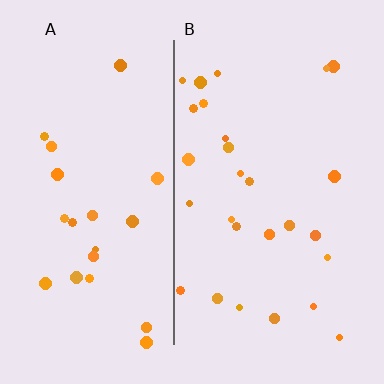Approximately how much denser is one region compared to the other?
Approximately 1.3× — region B over region A.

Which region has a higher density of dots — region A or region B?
B (the right).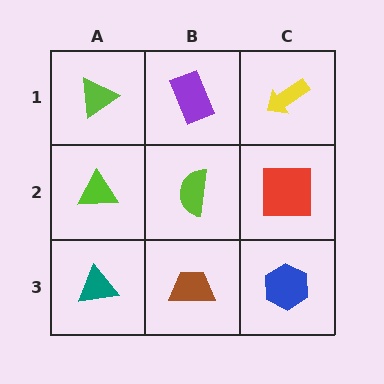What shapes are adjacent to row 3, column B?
A lime semicircle (row 2, column B), a teal triangle (row 3, column A), a blue hexagon (row 3, column C).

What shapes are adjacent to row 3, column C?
A red square (row 2, column C), a brown trapezoid (row 3, column B).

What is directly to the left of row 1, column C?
A purple rectangle.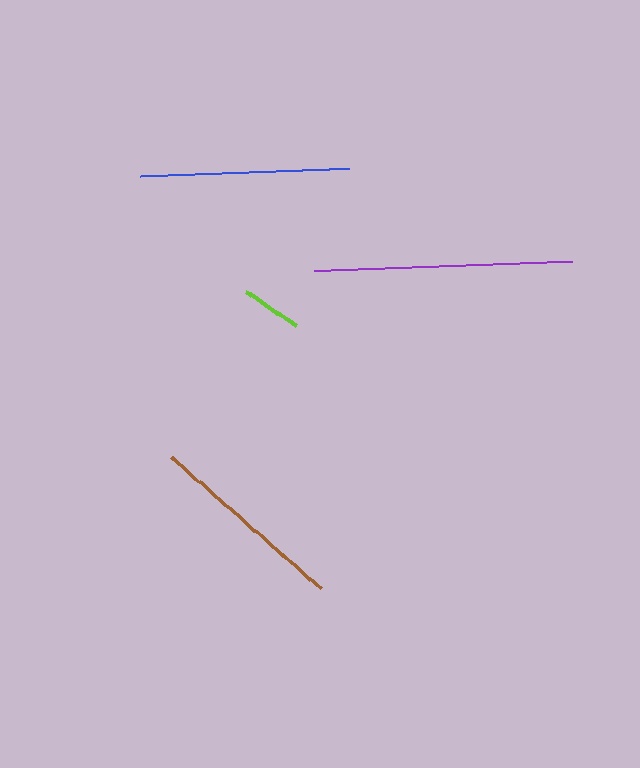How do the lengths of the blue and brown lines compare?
The blue and brown lines are approximately the same length.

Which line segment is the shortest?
The lime line is the shortest at approximately 61 pixels.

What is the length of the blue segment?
The blue segment is approximately 209 pixels long.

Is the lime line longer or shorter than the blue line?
The blue line is longer than the lime line.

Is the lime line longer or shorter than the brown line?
The brown line is longer than the lime line.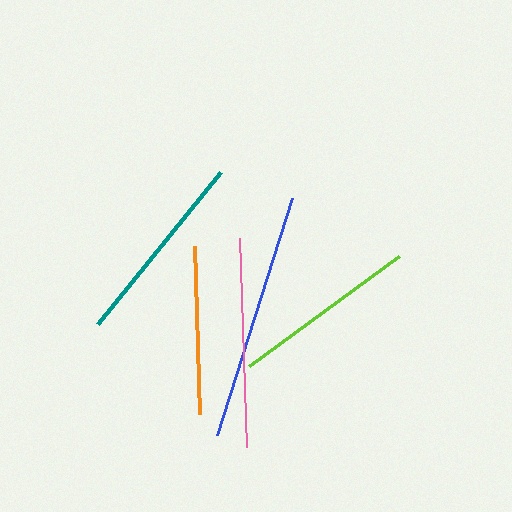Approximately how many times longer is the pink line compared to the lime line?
The pink line is approximately 1.1 times the length of the lime line.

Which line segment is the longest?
The blue line is the longest at approximately 248 pixels.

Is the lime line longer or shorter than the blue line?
The blue line is longer than the lime line.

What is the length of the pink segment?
The pink segment is approximately 209 pixels long.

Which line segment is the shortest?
The orange line is the shortest at approximately 168 pixels.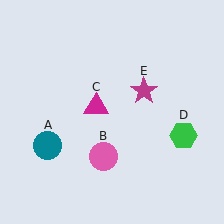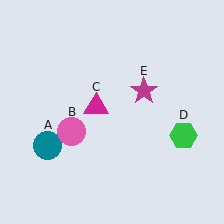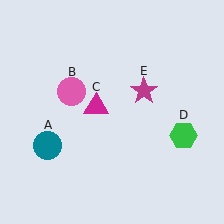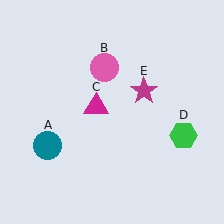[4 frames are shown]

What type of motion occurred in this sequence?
The pink circle (object B) rotated clockwise around the center of the scene.